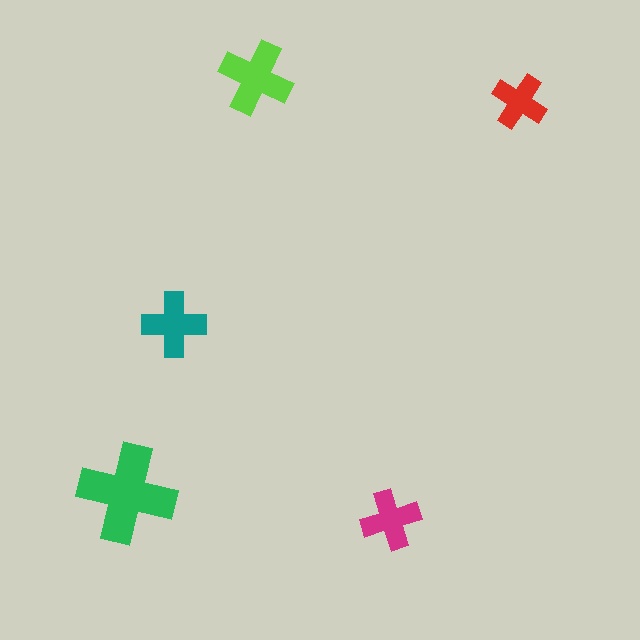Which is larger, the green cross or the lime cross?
The green one.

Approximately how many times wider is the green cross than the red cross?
About 2 times wider.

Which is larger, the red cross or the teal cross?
The teal one.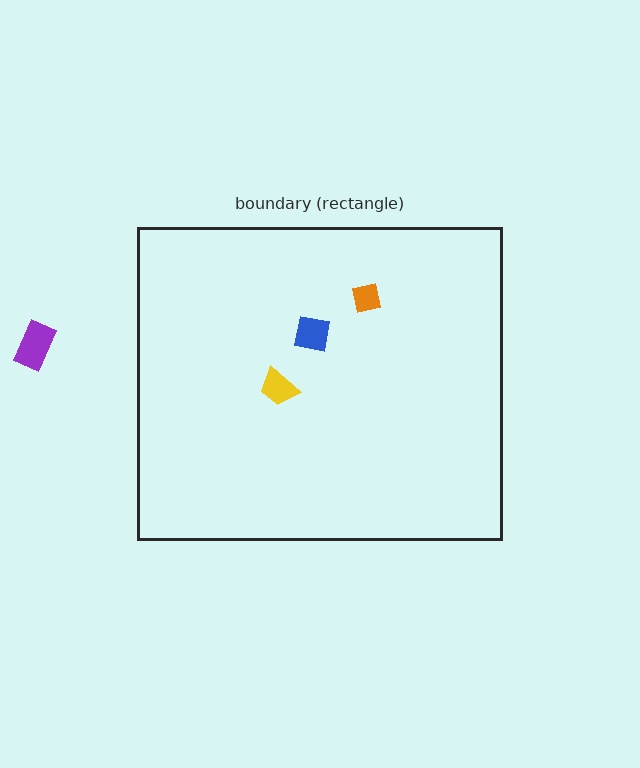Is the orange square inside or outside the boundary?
Inside.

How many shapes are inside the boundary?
3 inside, 1 outside.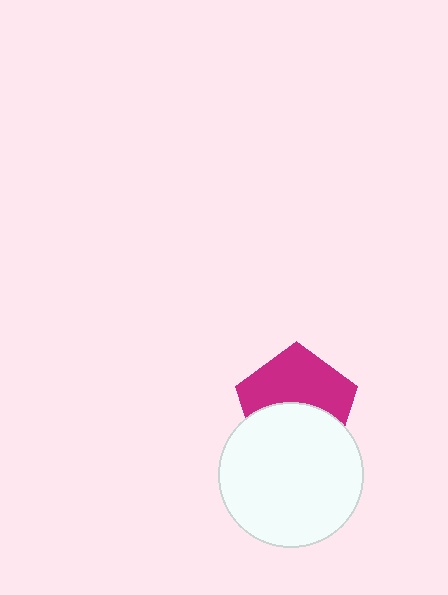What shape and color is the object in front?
The object in front is a white circle.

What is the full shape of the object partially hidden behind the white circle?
The partially hidden object is a magenta pentagon.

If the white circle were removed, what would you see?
You would see the complete magenta pentagon.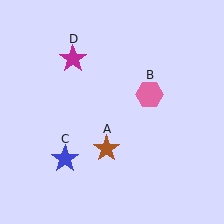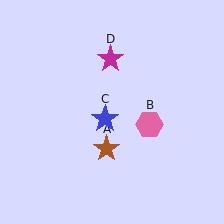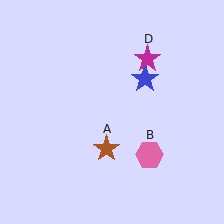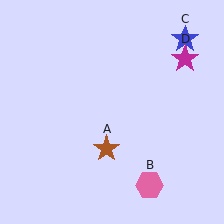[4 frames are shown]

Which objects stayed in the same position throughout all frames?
Brown star (object A) remained stationary.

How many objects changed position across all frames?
3 objects changed position: pink hexagon (object B), blue star (object C), magenta star (object D).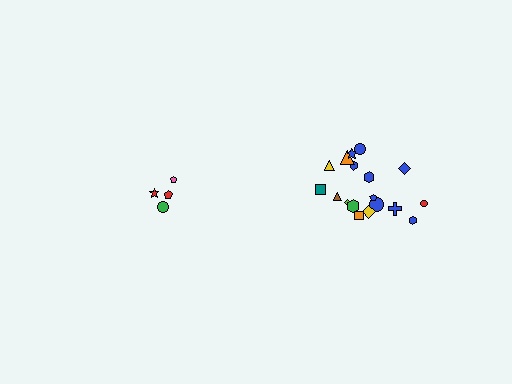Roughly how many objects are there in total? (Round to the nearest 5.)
Roughly 20 objects in total.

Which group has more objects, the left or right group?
The right group.